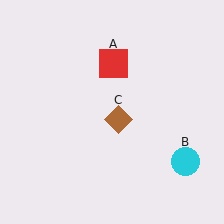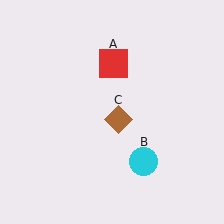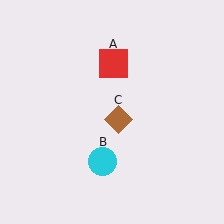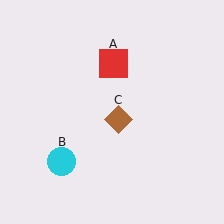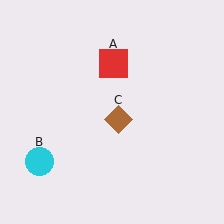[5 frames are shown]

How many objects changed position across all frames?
1 object changed position: cyan circle (object B).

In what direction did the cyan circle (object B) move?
The cyan circle (object B) moved left.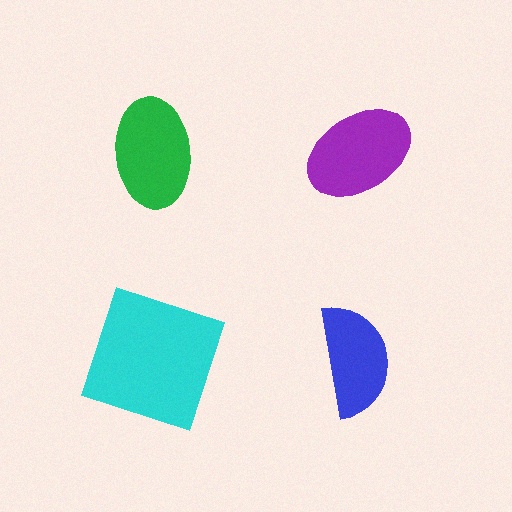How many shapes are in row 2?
2 shapes.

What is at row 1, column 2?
A purple ellipse.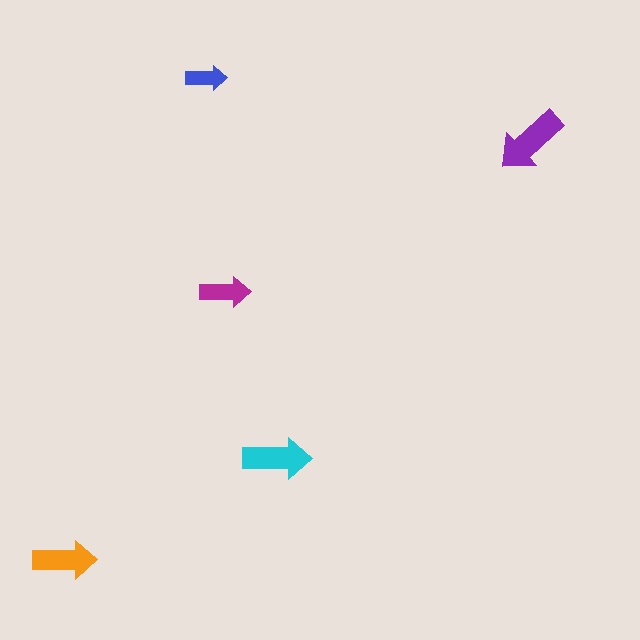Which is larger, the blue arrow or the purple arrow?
The purple one.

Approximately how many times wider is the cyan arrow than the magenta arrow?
About 1.5 times wider.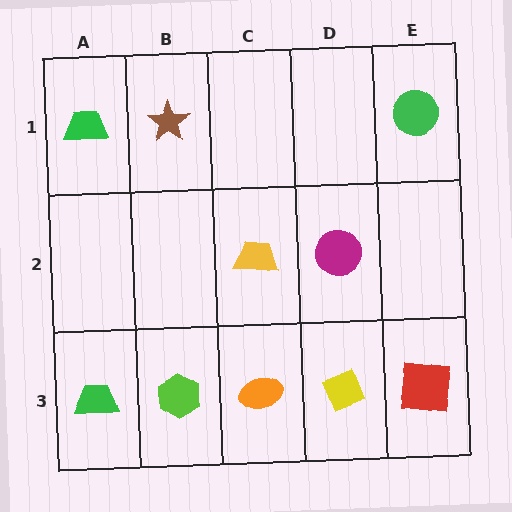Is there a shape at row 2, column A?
No, that cell is empty.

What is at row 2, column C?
A yellow trapezoid.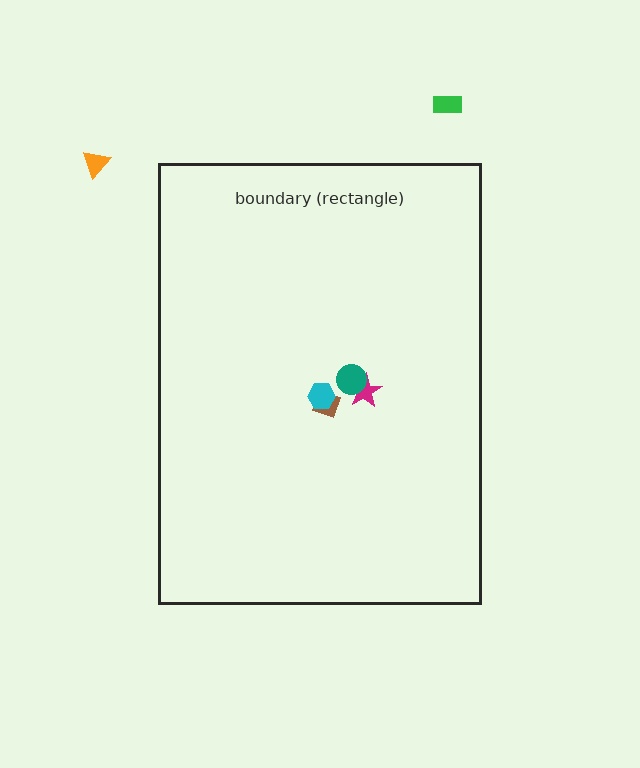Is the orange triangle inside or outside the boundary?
Outside.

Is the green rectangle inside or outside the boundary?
Outside.